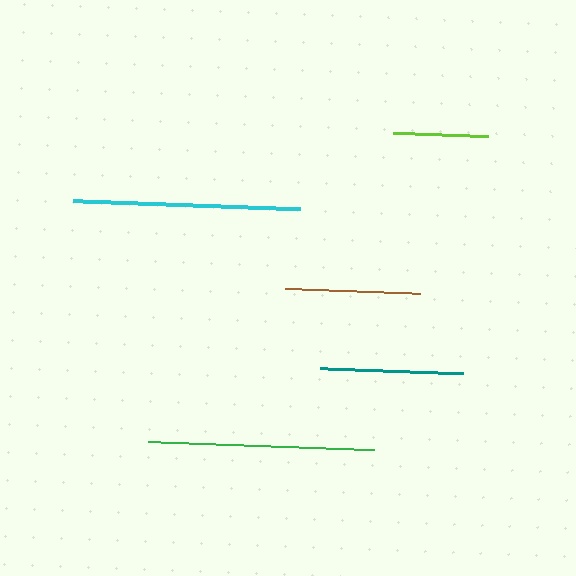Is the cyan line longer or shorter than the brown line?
The cyan line is longer than the brown line.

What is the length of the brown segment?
The brown segment is approximately 136 pixels long.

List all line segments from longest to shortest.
From longest to shortest: cyan, green, teal, brown, lime.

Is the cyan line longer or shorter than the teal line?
The cyan line is longer than the teal line.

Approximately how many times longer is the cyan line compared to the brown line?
The cyan line is approximately 1.7 times the length of the brown line.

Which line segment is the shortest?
The lime line is the shortest at approximately 94 pixels.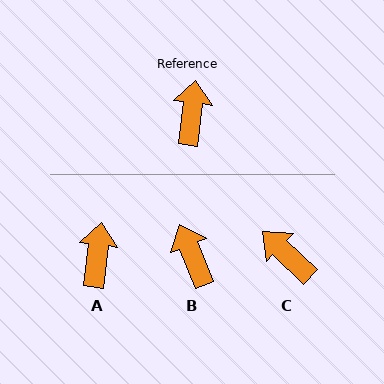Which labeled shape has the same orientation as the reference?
A.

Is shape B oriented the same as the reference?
No, it is off by about 29 degrees.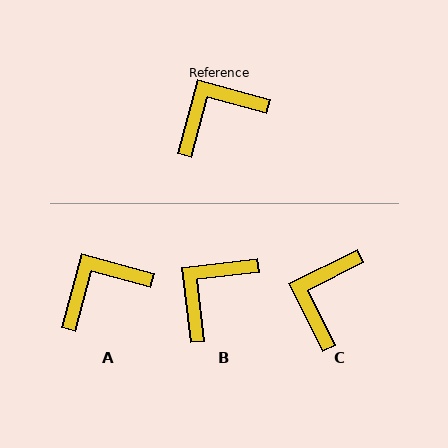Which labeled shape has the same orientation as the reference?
A.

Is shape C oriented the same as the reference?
No, it is off by about 42 degrees.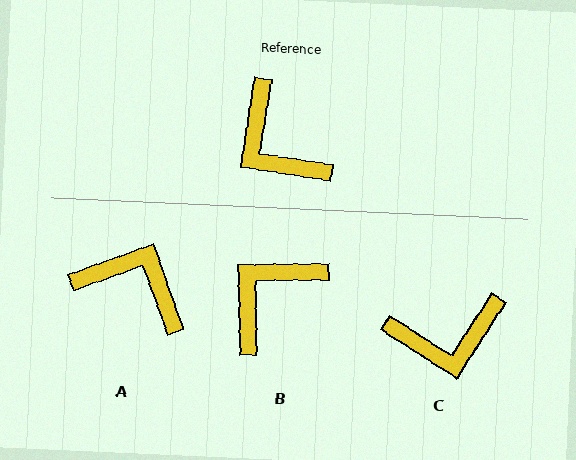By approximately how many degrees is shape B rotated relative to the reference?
Approximately 80 degrees clockwise.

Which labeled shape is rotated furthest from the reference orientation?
A, about 151 degrees away.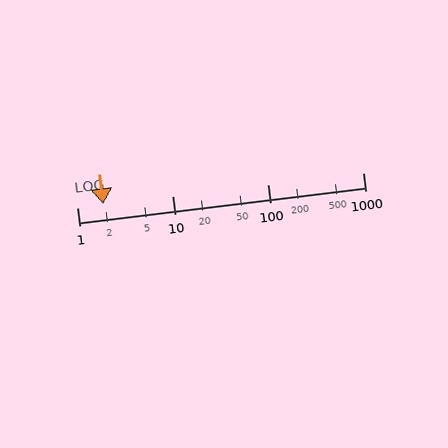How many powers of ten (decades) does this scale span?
The scale spans 3 decades, from 1 to 1000.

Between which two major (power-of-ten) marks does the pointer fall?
The pointer is between 1 and 10.